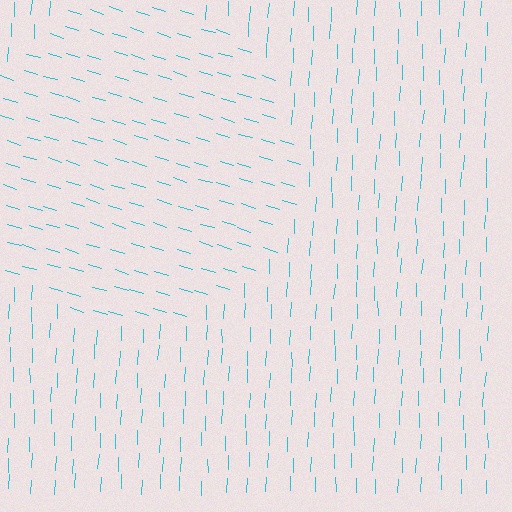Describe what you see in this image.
The image is filled with small cyan line segments. A circle region in the image has lines oriented differently from the surrounding lines, creating a visible texture boundary.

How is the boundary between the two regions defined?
The boundary is defined purely by a change in line orientation (approximately 75 degrees difference). All lines are the same color and thickness.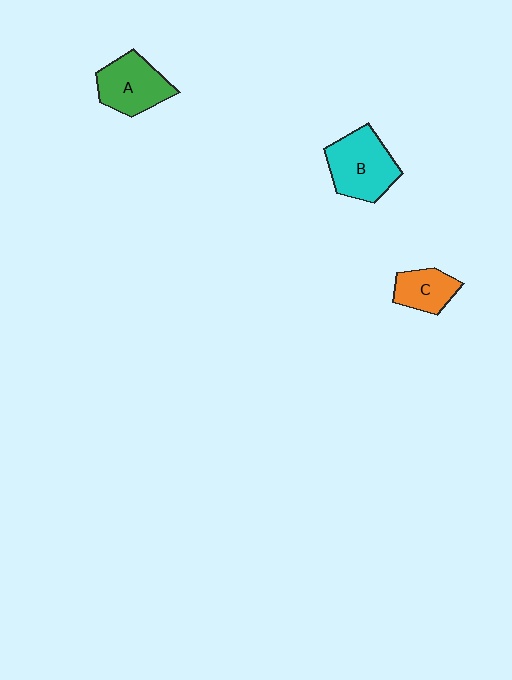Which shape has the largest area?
Shape B (cyan).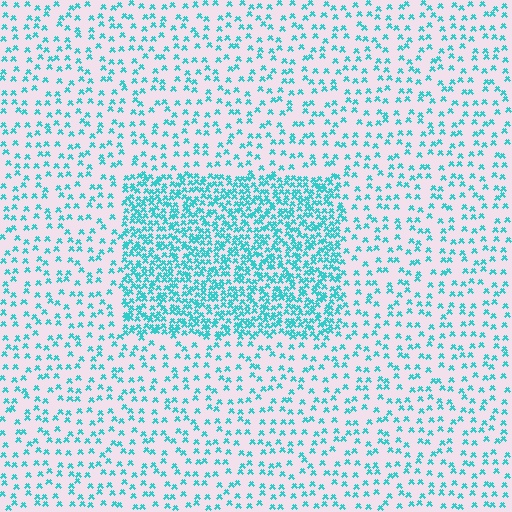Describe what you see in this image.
The image contains small cyan elements arranged at two different densities. A rectangle-shaped region is visible where the elements are more densely packed than the surrounding area.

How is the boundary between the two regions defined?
The boundary is defined by a change in element density (approximately 2.7x ratio). All elements are the same color, size, and shape.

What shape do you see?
I see a rectangle.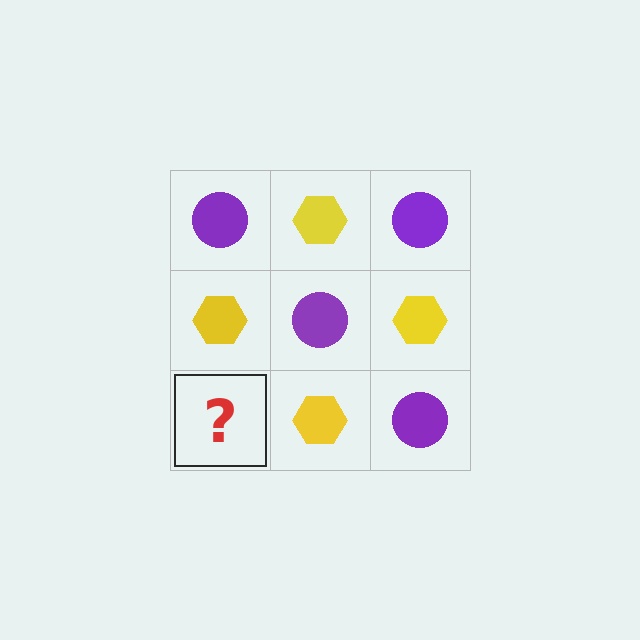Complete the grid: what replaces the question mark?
The question mark should be replaced with a purple circle.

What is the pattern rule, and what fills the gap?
The rule is that it alternates purple circle and yellow hexagon in a checkerboard pattern. The gap should be filled with a purple circle.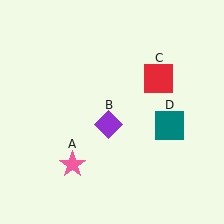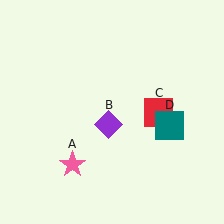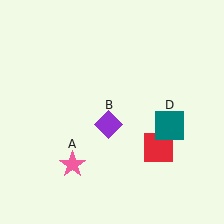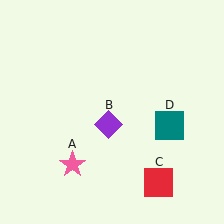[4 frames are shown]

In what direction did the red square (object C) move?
The red square (object C) moved down.